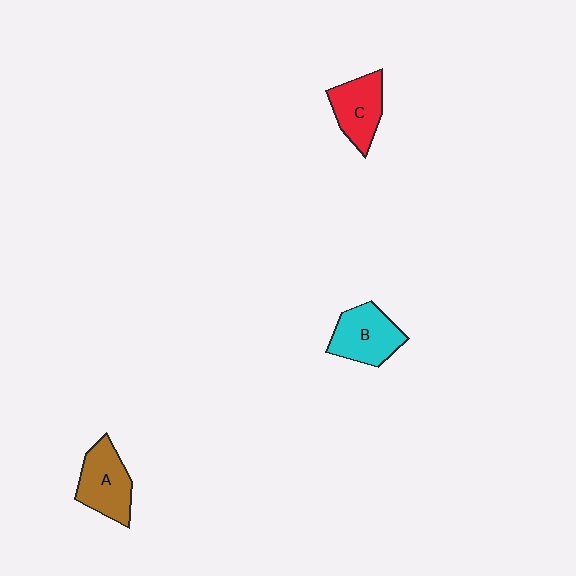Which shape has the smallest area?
Shape C (red).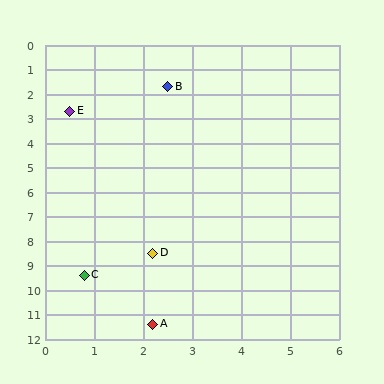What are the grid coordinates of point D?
Point D is at approximately (2.2, 8.5).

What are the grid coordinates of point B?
Point B is at approximately (2.5, 1.7).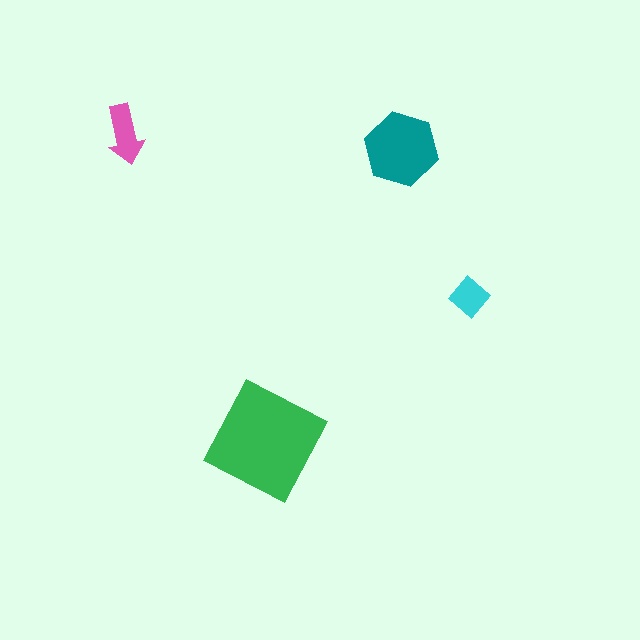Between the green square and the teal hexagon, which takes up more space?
The green square.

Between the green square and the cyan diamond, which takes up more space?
The green square.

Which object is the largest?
The green square.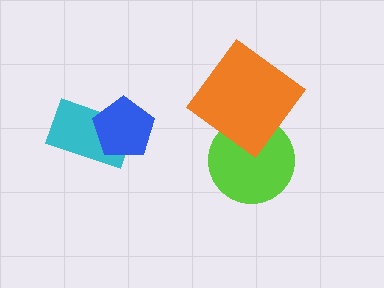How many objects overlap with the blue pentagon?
1 object overlaps with the blue pentagon.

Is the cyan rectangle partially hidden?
Yes, it is partially covered by another shape.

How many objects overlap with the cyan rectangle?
1 object overlaps with the cyan rectangle.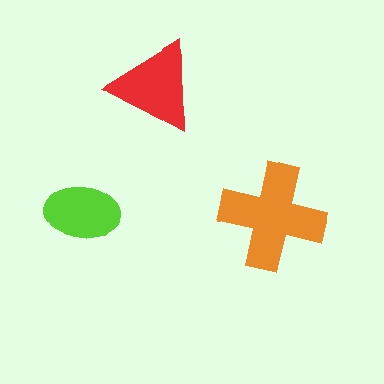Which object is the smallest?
The lime ellipse.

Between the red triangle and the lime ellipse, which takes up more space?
The red triangle.